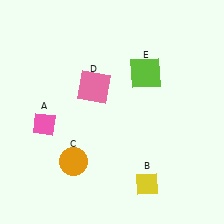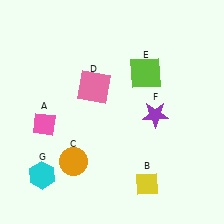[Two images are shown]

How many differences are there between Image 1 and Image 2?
There are 2 differences between the two images.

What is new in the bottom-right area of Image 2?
A purple star (F) was added in the bottom-right area of Image 2.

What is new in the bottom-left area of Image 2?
A cyan hexagon (G) was added in the bottom-left area of Image 2.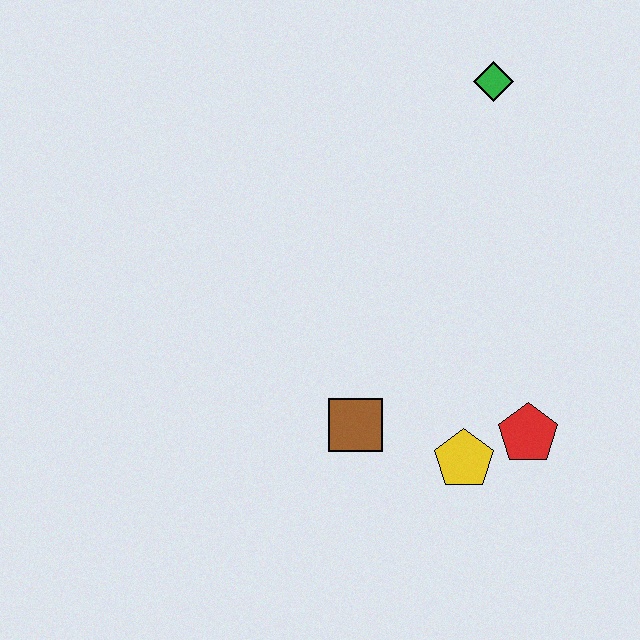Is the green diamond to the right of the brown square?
Yes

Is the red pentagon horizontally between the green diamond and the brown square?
No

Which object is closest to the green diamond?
The red pentagon is closest to the green diamond.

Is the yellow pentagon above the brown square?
No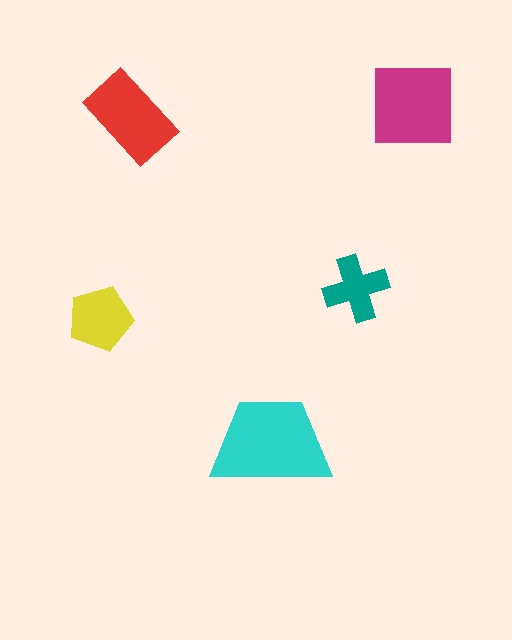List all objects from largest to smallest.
The cyan trapezoid, the magenta square, the red rectangle, the yellow pentagon, the teal cross.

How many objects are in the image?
There are 5 objects in the image.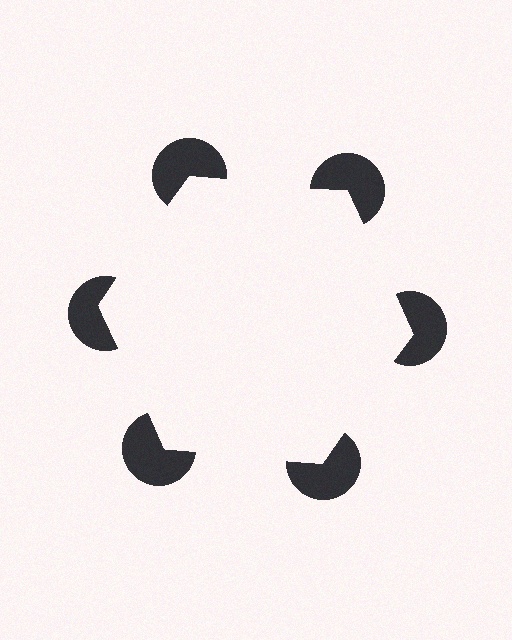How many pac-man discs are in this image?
There are 6 — one at each vertex of the illusory hexagon.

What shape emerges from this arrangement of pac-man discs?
An illusory hexagon — its edges are inferred from the aligned wedge cuts in the pac-man discs, not physically drawn.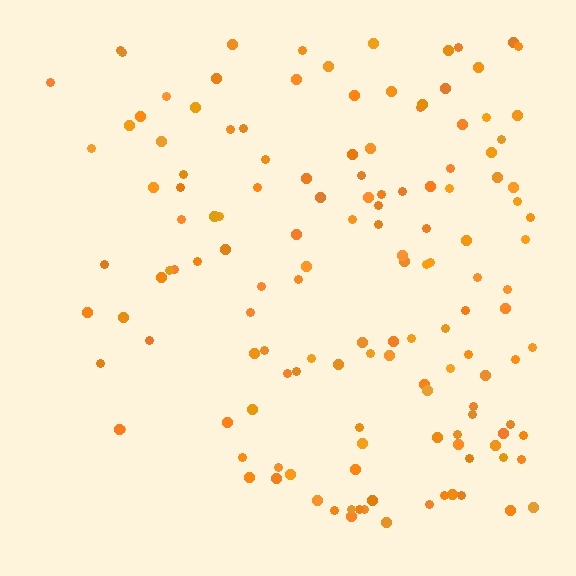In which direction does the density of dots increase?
From left to right, with the right side densest.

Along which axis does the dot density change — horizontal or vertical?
Horizontal.